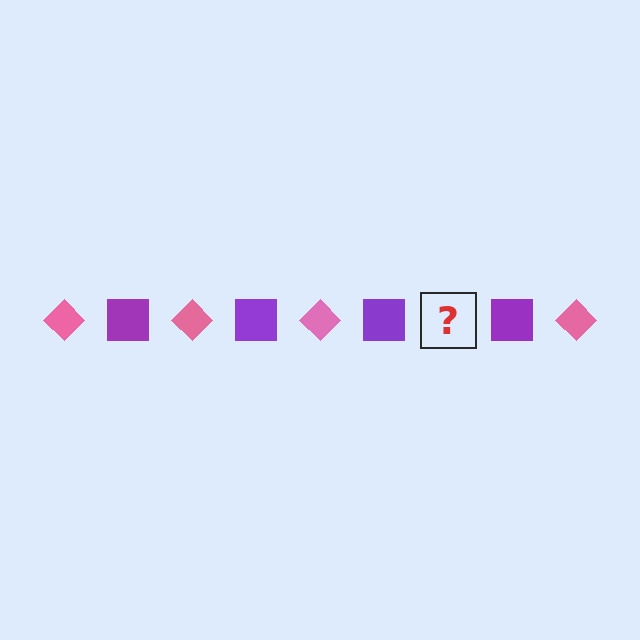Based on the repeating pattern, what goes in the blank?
The blank should be a pink diamond.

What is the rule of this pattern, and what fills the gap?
The rule is that the pattern alternates between pink diamond and purple square. The gap should be filled with a pink diamond.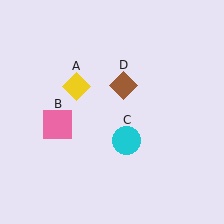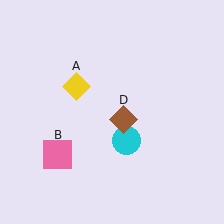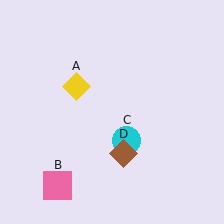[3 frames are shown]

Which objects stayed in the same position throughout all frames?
Yellow diamond (object A) and cyan circle (object C) remained stationary.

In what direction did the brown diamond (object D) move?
The brown diamond (object D) moved down.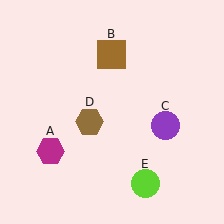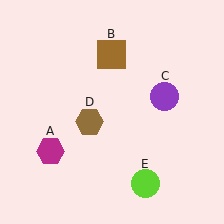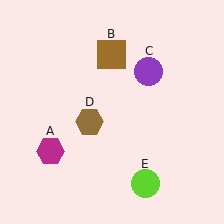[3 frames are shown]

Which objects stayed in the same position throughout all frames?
Magenta hexagon (object A) and brown square (object B) and brown hexagon (object D) and lime circle (object E) remained stationary.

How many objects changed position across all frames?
1 object changed position: purple circle (object C).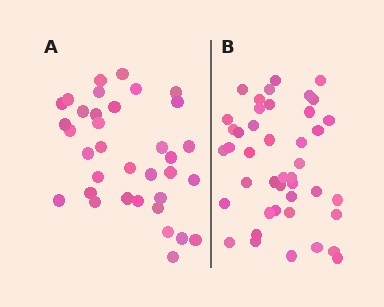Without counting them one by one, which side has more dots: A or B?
Region B (the right region) has more dots.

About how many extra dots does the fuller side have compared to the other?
Region B has roughly 8 or so more dots than region A.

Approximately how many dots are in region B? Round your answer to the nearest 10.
About 40 dots. (The exact count is 43, which rounds to 40.)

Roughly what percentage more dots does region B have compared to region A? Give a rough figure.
About 25% more.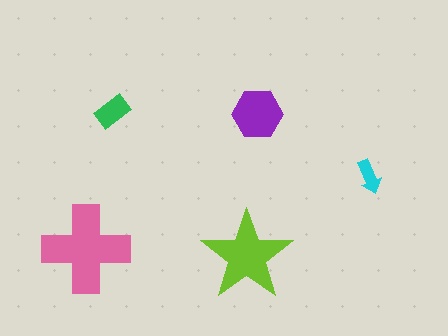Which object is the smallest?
The cyan arrow.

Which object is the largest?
The pink cross.